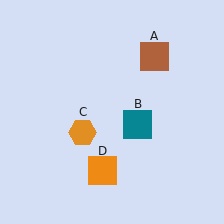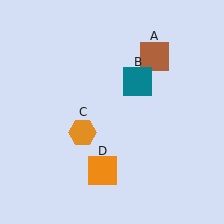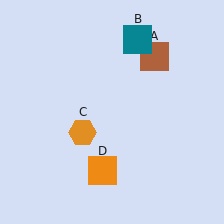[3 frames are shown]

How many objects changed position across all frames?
1 object changed position: teal square (object B).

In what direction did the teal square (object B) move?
The teal square (object B) moved up.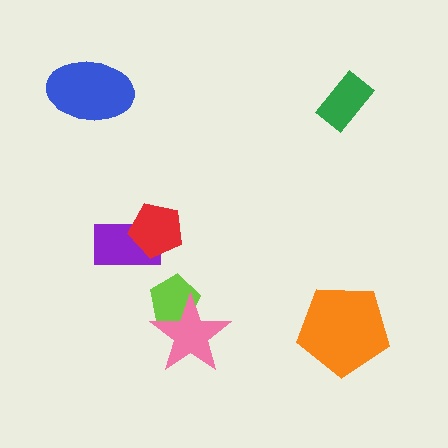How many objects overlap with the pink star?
1 object overlaps with the pink star.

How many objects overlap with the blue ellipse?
0 objects overlap with the blue ellipse.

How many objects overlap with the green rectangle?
0 objects overlap with the green rectangle.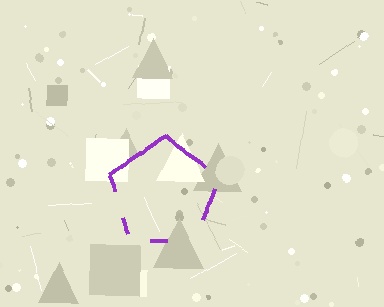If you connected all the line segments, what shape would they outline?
They would outline a pentagon.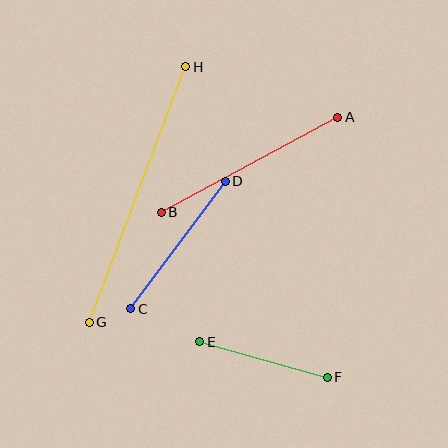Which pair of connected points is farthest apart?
Points G and H are farthest apart.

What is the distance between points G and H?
The distance is approximately 273 pixels.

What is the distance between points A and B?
The distance is approximately 201 pixels.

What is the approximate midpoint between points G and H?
The midpoint is at approximately (137, 195) pixels.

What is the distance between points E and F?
The distance is approximately 132 pixels.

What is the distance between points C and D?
The distance is approximately 159 pixels.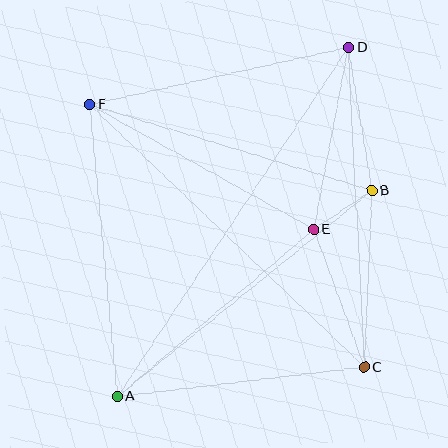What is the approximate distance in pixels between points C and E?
The distance between C and E is approximately 147 pixels.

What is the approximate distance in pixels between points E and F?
The distance between E and F is approximately 256 pixels.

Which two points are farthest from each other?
Points A and D are farthest from each other.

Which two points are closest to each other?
Points B and E are closest to each other.